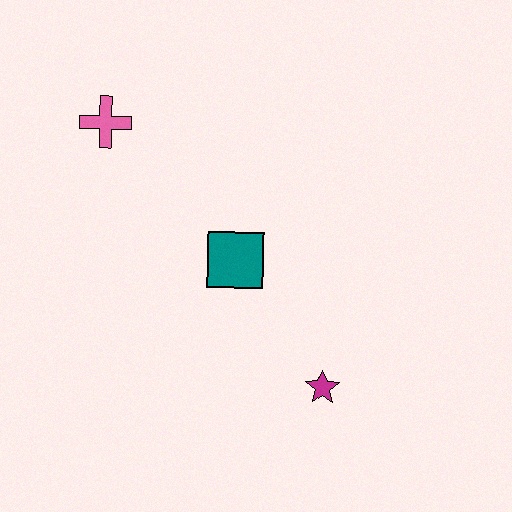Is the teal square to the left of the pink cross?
No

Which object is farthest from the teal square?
The pink cross is farthest from the teal square.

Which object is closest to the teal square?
The magenta star is closest to the teal square.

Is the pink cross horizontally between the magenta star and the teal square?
No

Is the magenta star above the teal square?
No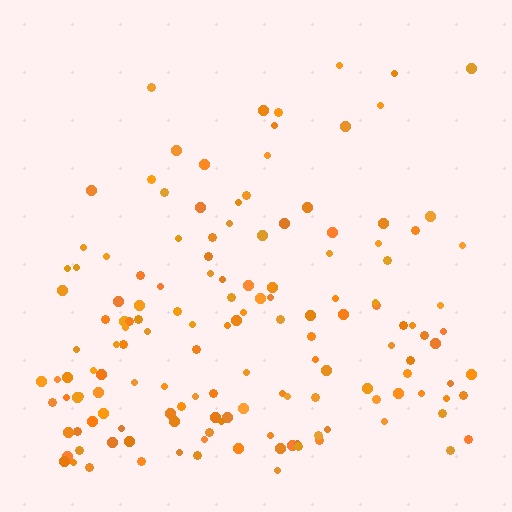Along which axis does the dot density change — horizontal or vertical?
Vertical.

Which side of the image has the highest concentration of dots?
The bottom.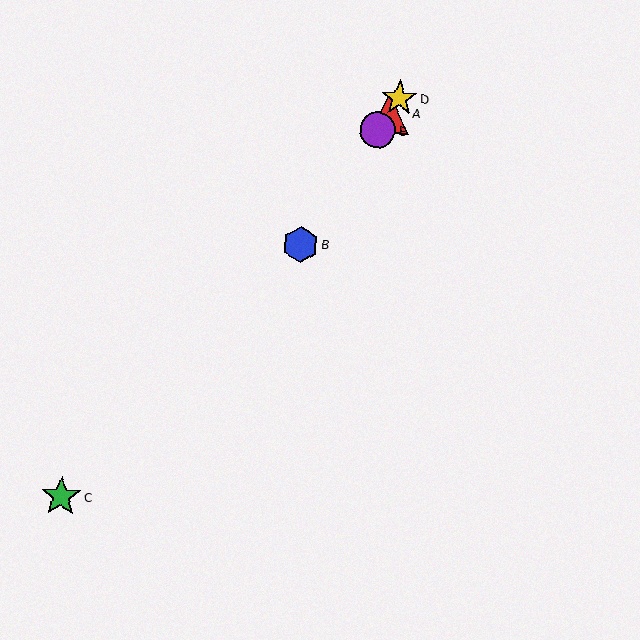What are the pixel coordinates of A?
Object A is at (389, 113).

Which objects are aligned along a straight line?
Objects A, B, D, E are aligned along a straight line.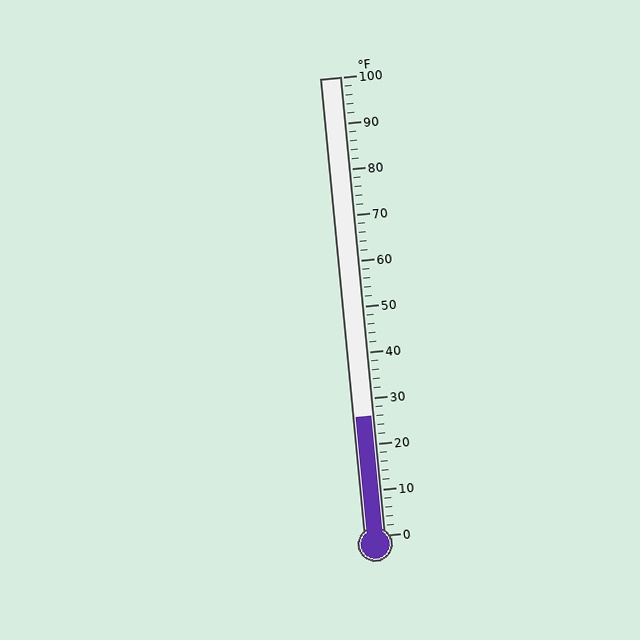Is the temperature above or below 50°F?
The temperature is below 50°F.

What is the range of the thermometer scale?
The thermometer scale ranges from 0°F to 100°F.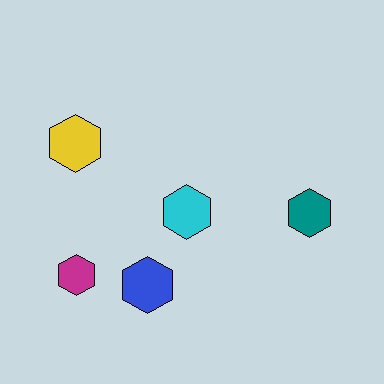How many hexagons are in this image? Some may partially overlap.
There are 5 hexagons.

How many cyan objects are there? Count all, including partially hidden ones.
There is 1 cyan object.